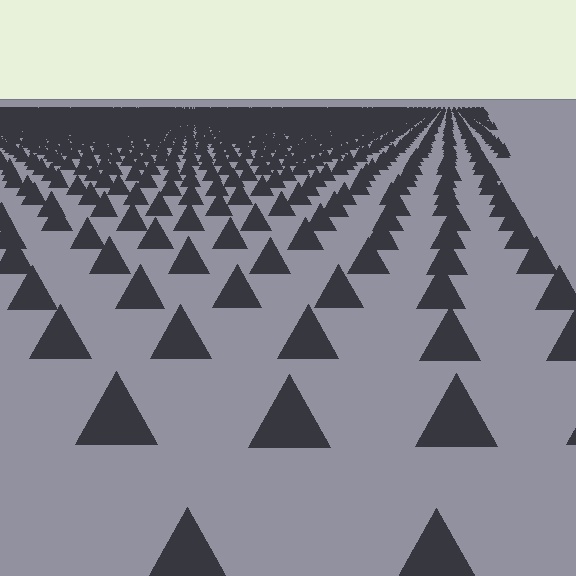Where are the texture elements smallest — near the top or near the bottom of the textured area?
Near the top.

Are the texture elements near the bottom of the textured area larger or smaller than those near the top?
Larger. Near the bottom, elements are closer to the viewer and appear at a bigger on-screen size.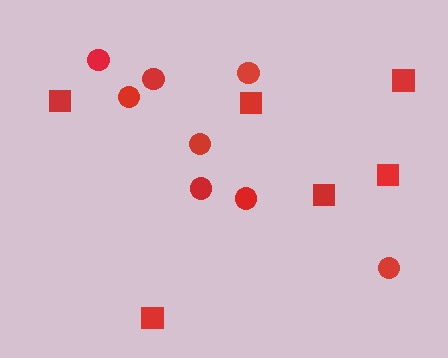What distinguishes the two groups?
There are 2 groups: one group of squares (6) and one group of circles (8).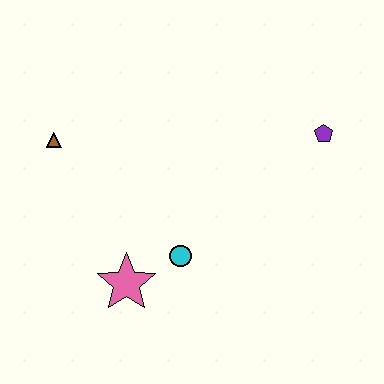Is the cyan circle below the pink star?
No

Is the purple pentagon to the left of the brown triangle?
No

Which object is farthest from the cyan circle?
The purple pentagon is farthest from the cyan circle.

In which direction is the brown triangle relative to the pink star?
The brown triangle is above the pink star.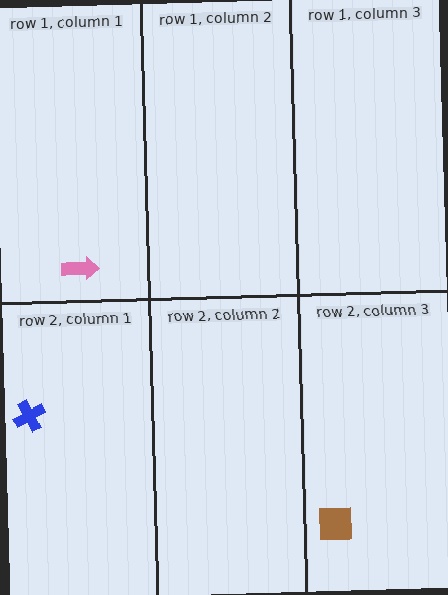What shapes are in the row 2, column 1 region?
The blue cross.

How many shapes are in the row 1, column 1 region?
1.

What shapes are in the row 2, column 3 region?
The brown square.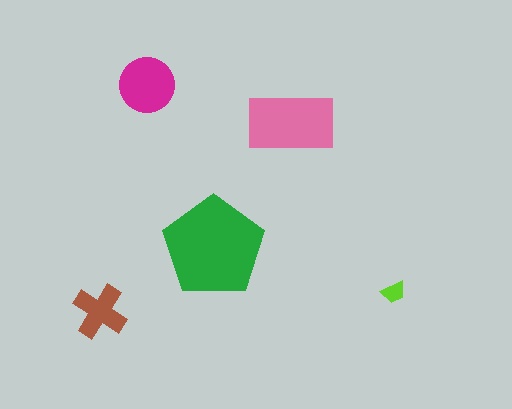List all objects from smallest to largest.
The lime trapezoid, the brown cross, the magenta circle, the pink rectangle, the green pentagon.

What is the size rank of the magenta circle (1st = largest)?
3rd.